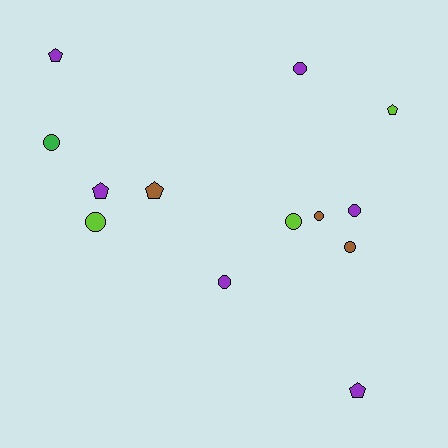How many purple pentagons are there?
There are 3 purple pentagons.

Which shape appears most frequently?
Circle, with 8 objects.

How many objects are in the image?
There are 13 objects.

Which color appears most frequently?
Purple, with 6 objects.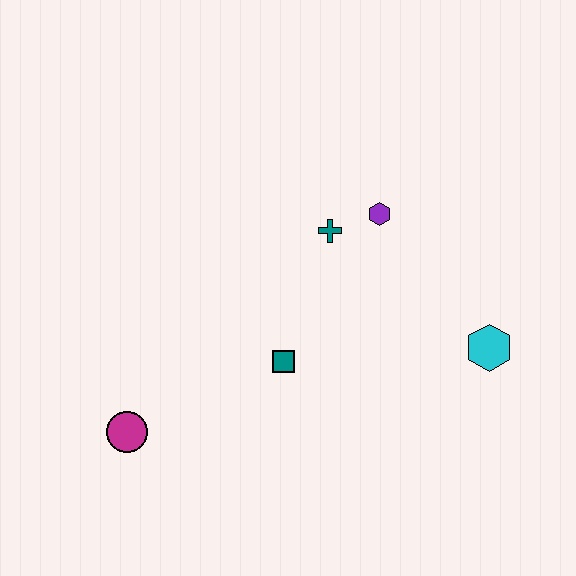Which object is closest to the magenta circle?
The teal square is closest to the magenta circle.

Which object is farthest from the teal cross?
The magenta circle is farthest from the teal cross.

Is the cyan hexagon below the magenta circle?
No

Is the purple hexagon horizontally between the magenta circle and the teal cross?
No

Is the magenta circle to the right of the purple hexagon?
No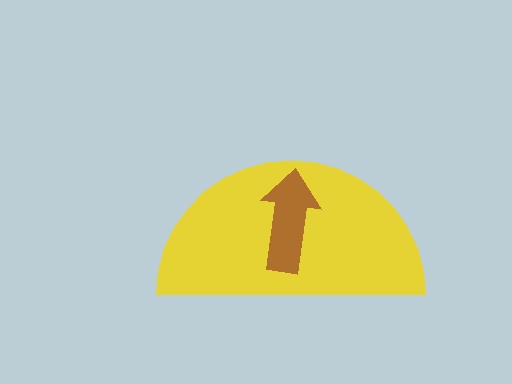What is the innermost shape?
The brown arrow.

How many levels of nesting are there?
2.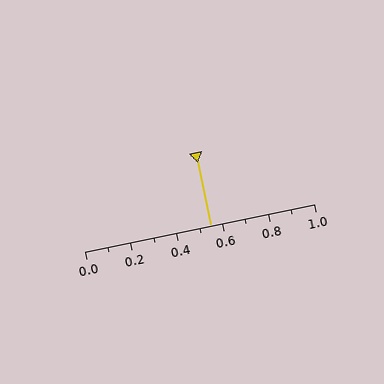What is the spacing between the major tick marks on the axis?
The major ticks are spaced 0.2 apart.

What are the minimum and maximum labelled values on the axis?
The axis runs from 0.0 to 1.0.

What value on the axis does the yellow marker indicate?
The marker indicates approximately 0.55.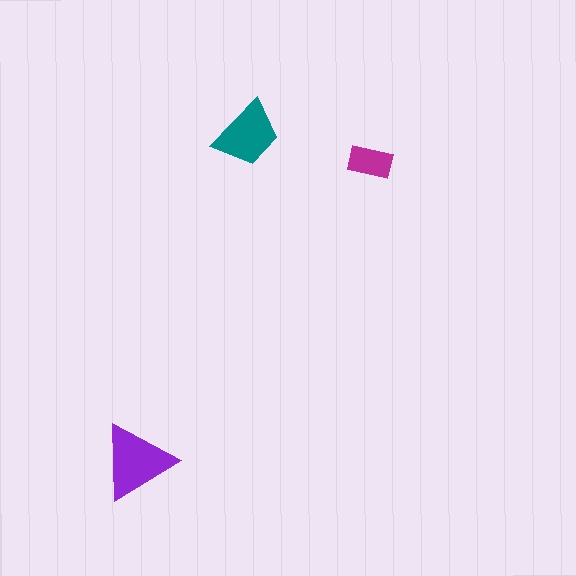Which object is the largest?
The purple triangle.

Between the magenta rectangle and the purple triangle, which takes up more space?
The purple triangle.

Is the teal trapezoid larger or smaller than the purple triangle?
Smaller.